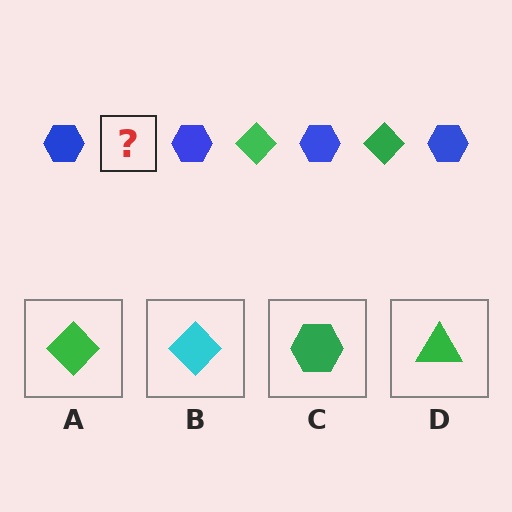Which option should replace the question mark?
Option A.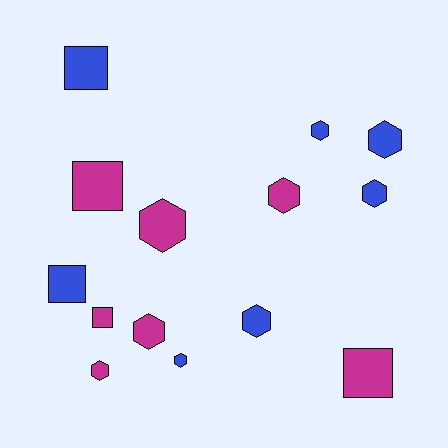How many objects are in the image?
There are 14 objects.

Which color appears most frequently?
Blue, with 7 objects.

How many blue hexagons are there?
There are 5 blue hexagons.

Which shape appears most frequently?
Hexagon, with 9 objects.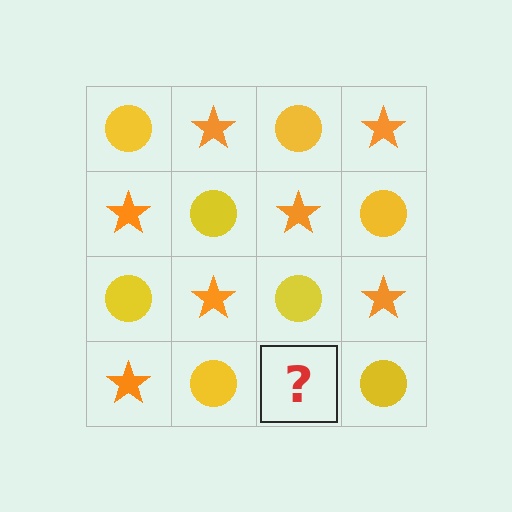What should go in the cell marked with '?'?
The missing cell should contain an orange star.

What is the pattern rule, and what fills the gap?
The rule is that it alternates yellow circle and orange star in a checkerboard pattern. The gap should be filled with an orange star.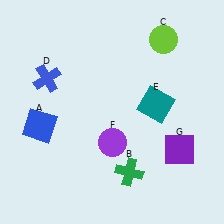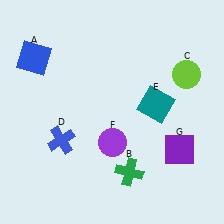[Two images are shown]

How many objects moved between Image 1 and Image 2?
3 objects moved between the two images.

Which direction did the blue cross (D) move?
The blue cross (D) moved down.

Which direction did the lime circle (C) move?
The lime circle (C) moved down.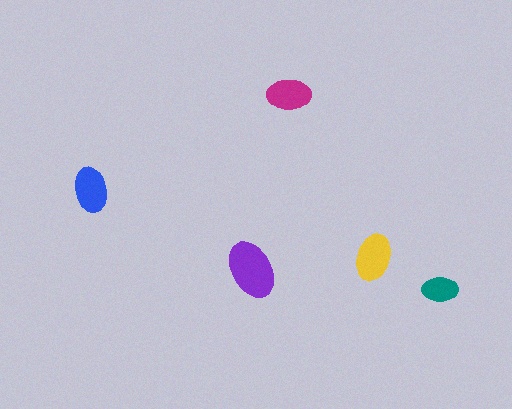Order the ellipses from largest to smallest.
the purple one, the yellow one, the blue one, the magenta one, the teal one.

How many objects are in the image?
There are 5 objects in the image.